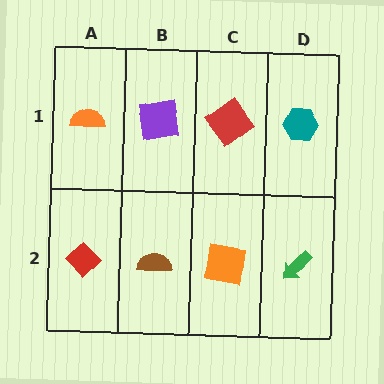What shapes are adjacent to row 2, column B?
A purple square (row 1, column B), a red diamond (row 2, column A), an orange square (row 2, column C).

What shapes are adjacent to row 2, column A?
An orange semicircle (row 1, column A), a brown semicircle (row 2, column B).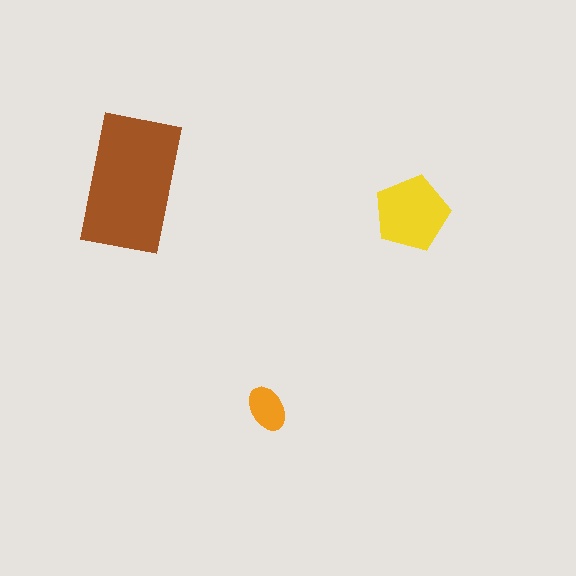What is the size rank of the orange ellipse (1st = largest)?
3rd.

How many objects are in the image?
There are 3 objects in the image.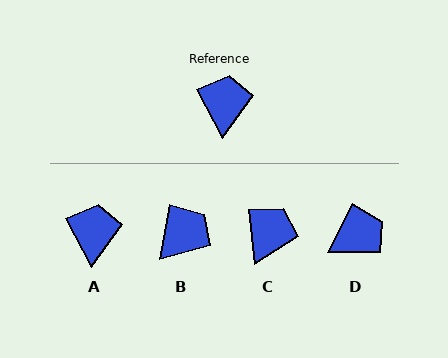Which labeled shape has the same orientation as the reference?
A.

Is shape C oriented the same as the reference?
No, it is off by about 21 degrees.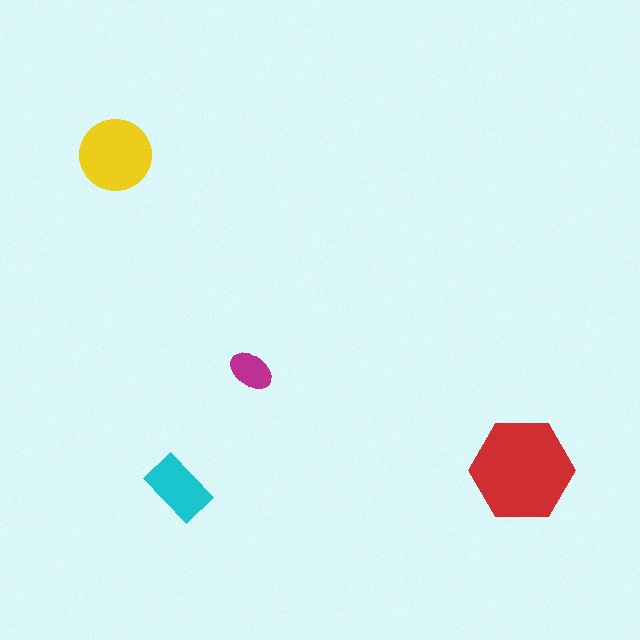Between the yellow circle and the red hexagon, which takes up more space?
The red hexagon.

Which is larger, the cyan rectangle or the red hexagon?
The red hexagon.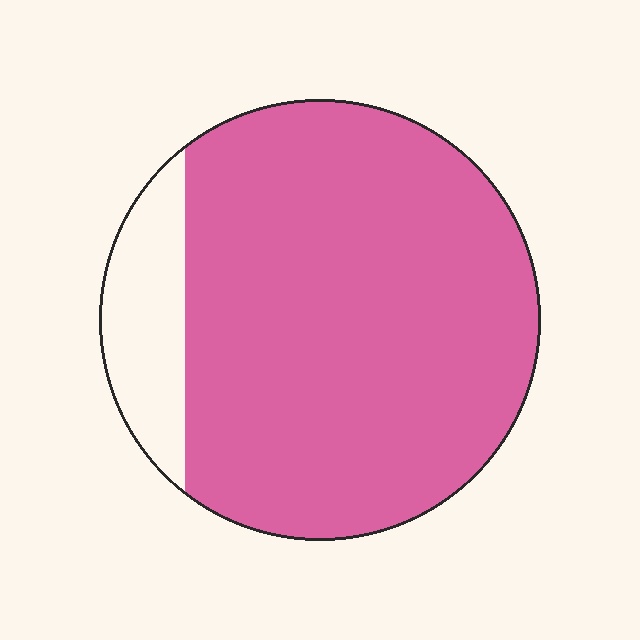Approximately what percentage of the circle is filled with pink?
Approximately 85%.